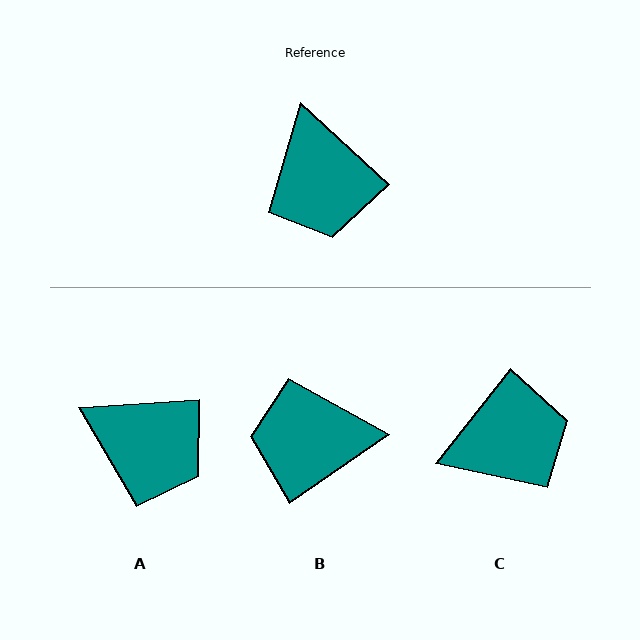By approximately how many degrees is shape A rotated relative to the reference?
Approximately 46 degrees counter-clockwise.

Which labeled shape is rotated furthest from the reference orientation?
B, about 103 degrees away.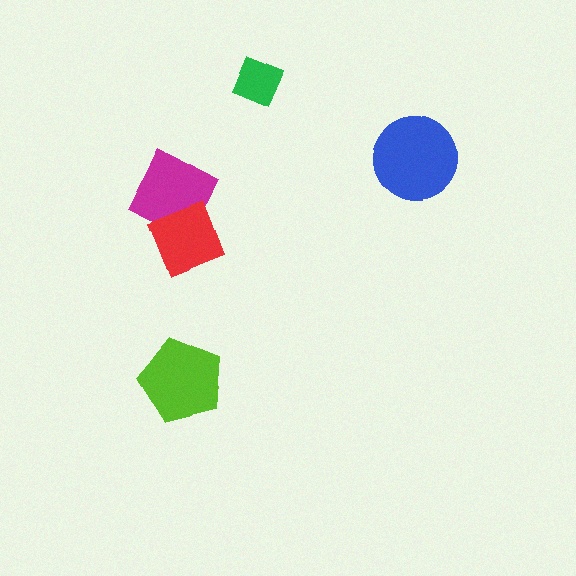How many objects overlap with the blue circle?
0 objects overlap with the blue circle.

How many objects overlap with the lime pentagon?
0 objects overlap with the lime pentagon.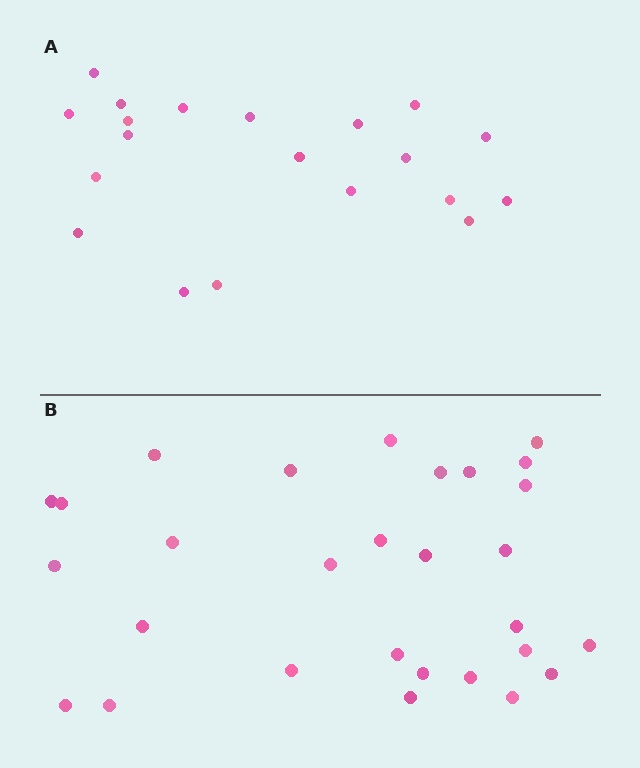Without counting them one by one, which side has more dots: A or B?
Region B (the bottom region) has more dots.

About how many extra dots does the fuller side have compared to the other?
Region B has roughly 8 or so more dots than region A.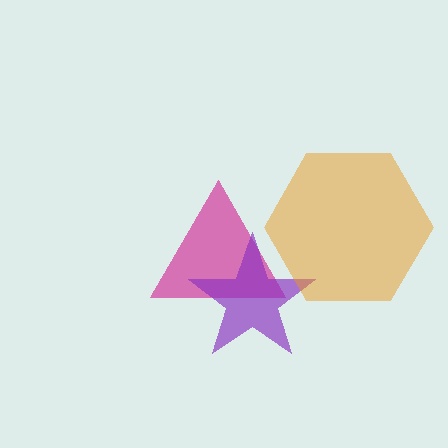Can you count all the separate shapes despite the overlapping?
Yes, there are 3 separate shapes.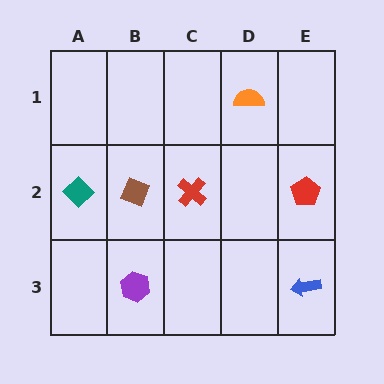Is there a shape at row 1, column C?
No, that cell is empty.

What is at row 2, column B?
A brown diamond.